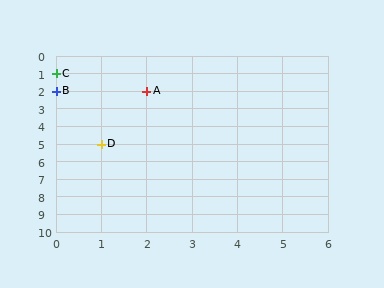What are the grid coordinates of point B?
Point B is at grid coordinates (0, 2).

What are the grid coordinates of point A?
Point A is at grid coordinates (2, 2).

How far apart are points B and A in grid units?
Points B and A are 2 columns apart.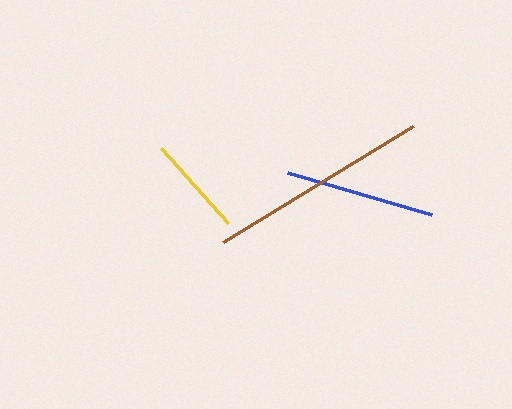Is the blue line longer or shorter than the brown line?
The brown line is longer than the blue line.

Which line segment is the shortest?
The yellow line is the shortest at approximately 101 pixels.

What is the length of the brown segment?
The brown segment is approximately 222 pixels long.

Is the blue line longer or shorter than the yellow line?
The blue line is longer than the yellow line.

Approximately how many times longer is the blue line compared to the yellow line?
The blue line is approximately 1.5 times the length of the yellow line.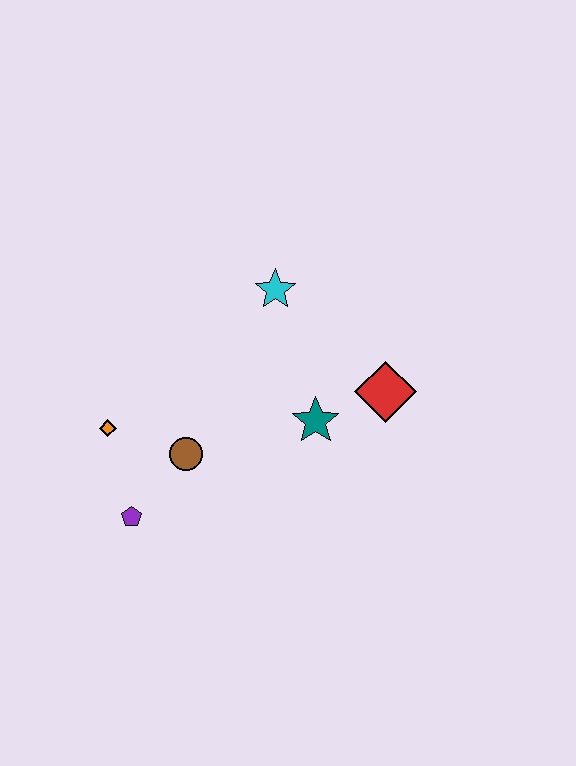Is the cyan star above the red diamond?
Yes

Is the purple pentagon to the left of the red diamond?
Yes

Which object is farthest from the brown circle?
The red diamond is farthest from the brown circle.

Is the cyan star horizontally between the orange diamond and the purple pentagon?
No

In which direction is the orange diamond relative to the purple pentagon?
The orange diamond is above the purple pentagon.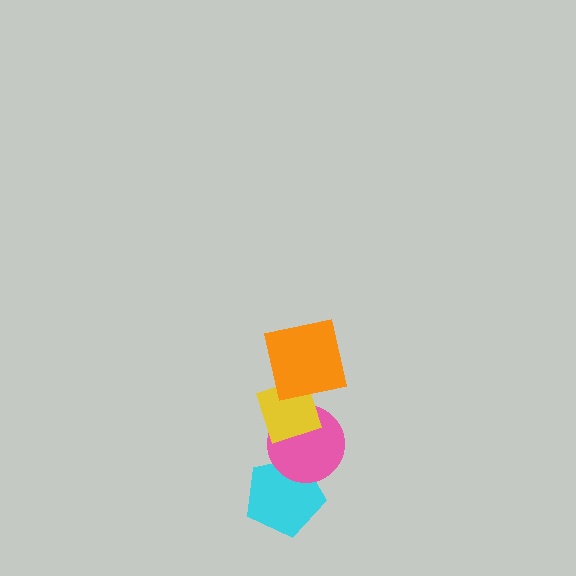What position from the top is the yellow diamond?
The yellow diamond is 2nd from the top.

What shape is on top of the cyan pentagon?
The pink circle is on top of the cyan pentagon.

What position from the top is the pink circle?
The pink circle is 3rd from the top.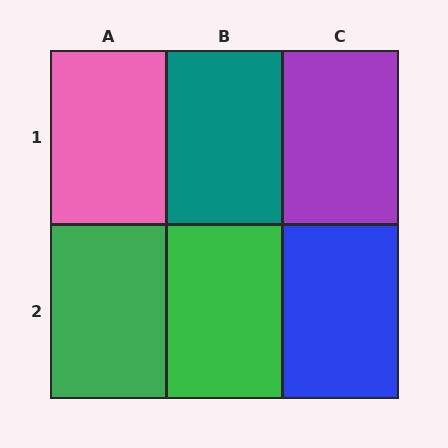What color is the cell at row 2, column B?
Green.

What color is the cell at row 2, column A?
Green.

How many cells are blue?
1 cell is blue.